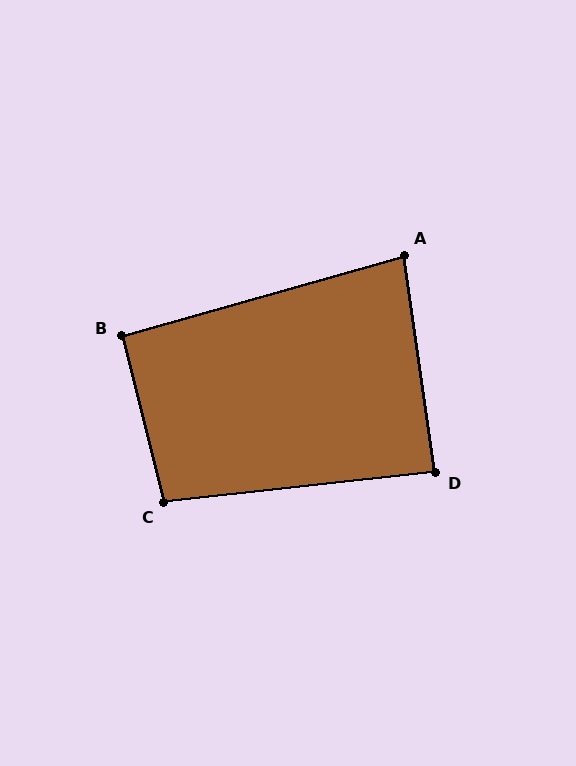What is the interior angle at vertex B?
Approximately 92 degrees (approximately right).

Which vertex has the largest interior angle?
C, at approximately 98 degrees.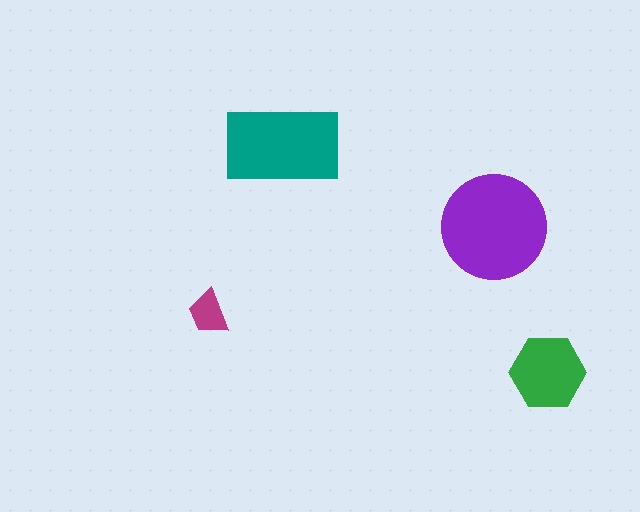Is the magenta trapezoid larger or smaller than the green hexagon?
Smaller.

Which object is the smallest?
The magenta trapezoid.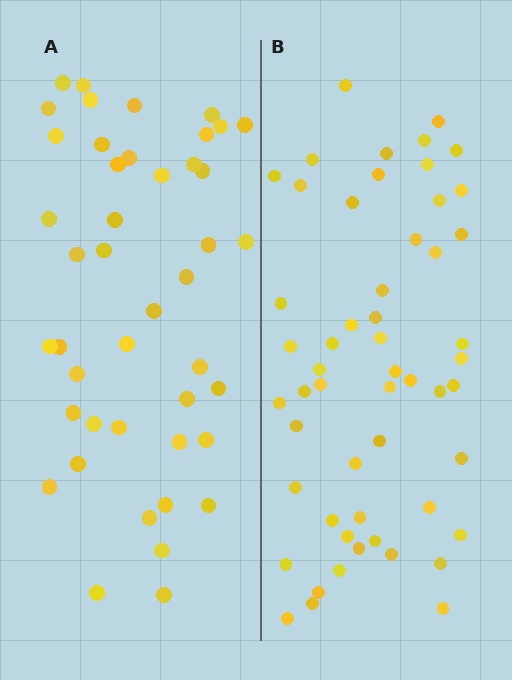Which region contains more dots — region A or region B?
Region B (the right region) has more dots.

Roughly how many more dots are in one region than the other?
Region B has roughly 10 or so more dots than region A.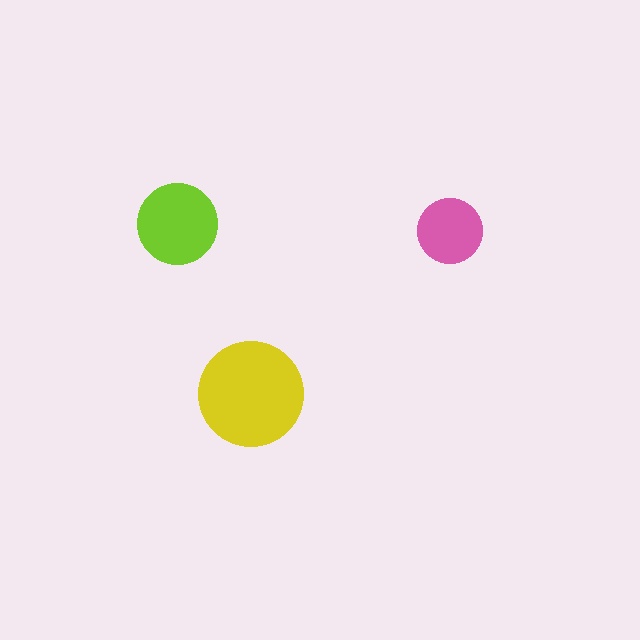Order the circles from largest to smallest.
the yellow one, the lime one, the pink one.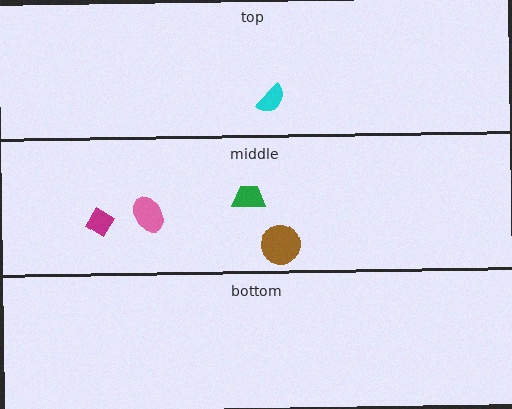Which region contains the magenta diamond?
The middle region.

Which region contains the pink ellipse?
The middle region.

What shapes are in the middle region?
The green trapezoid, the pink ellipse, the magenta diamond, the brown circle.